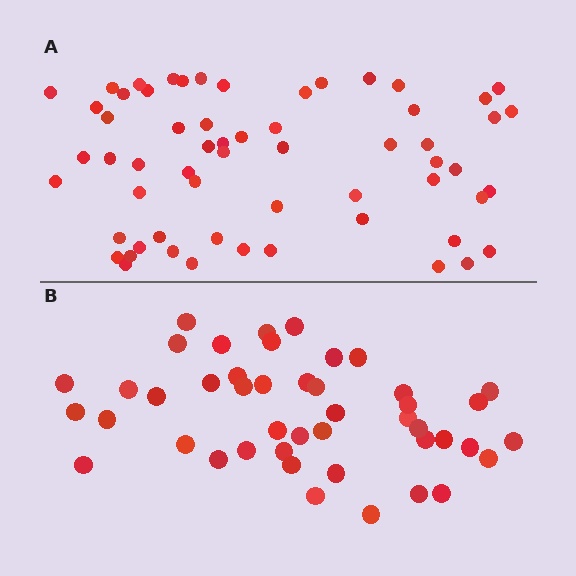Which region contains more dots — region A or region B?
Region A (the top region) has more dots.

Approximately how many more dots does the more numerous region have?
Region A has approximately 15 more dots than region B.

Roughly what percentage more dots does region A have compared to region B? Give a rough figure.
About 35% more.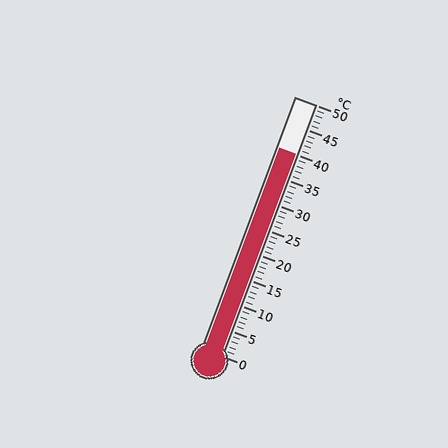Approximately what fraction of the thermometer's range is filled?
The thermometer is filled to approximately 80% of its range.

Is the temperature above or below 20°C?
The temperature is above 20°C.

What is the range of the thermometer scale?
The thermometer scale ranges from 0°C to 50°C.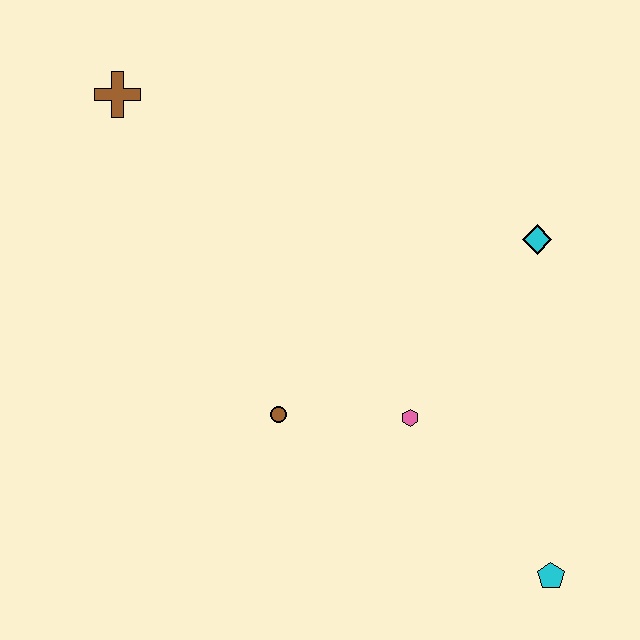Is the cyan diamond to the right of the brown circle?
Yes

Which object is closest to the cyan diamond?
The pink hexagon is closest to the cyan diamond.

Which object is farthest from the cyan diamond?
The brown cross is farthest from the cyan diamond.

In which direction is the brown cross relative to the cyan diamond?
The brown cross is to the left of the cyan diamond.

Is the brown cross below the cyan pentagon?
No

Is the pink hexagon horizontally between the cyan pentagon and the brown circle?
Yes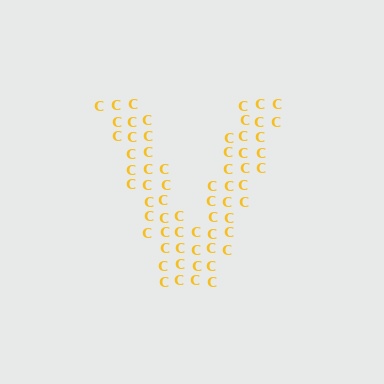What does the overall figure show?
The overall figure shows the letter V.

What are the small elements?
The small elements are letter C's.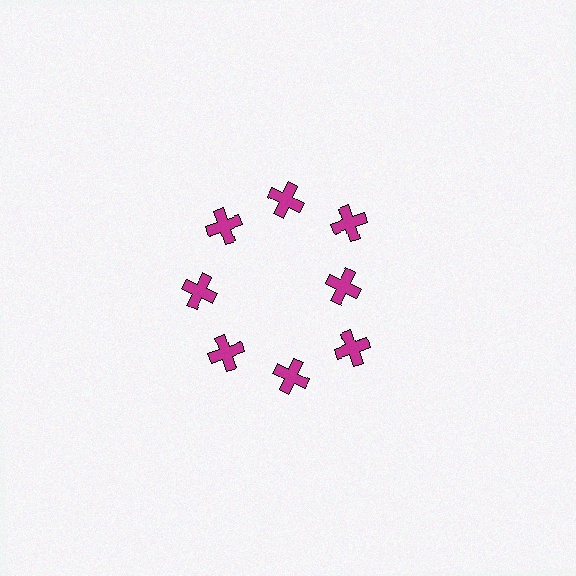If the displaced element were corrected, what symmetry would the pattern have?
It would have 8-fold rotational symmetry — the pattern would map onto itself every 45 degrees.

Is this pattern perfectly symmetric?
No. The 8 magenta crosses are arranged in a ring, but one element near the 3 o'clock position is pulled inward toward the center, breaking the 8-fold rotational symmetry.